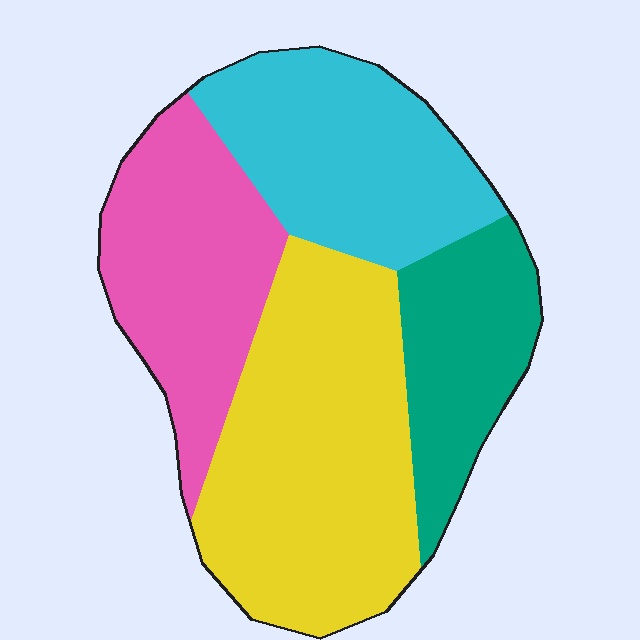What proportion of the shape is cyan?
Cyan covers roughly 25% of the shape.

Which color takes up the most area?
Yellow, at roughly 35%.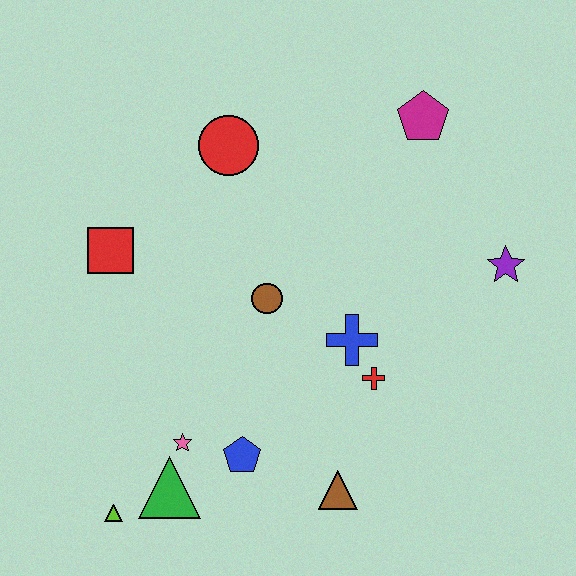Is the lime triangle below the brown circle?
Yes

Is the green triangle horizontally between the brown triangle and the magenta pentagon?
No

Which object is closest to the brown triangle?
The blue pentagon is closest to the brown triangle.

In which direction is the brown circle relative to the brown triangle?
The brown circle is above the brown triangle.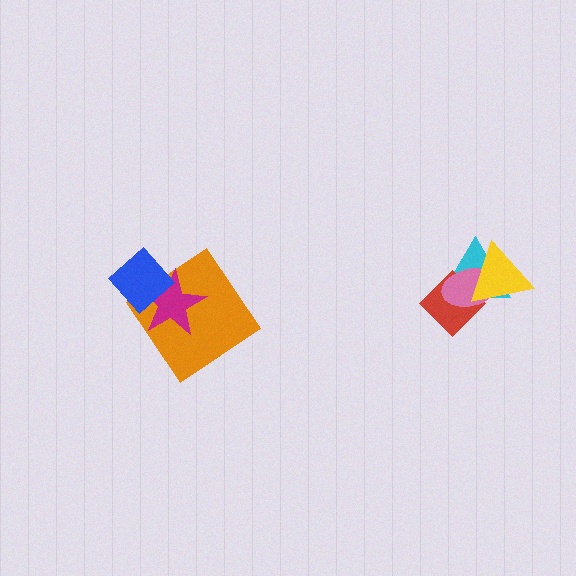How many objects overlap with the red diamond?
3 objects overlap with the red diamond.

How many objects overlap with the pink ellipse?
3 objects overlap with the pink ellipse.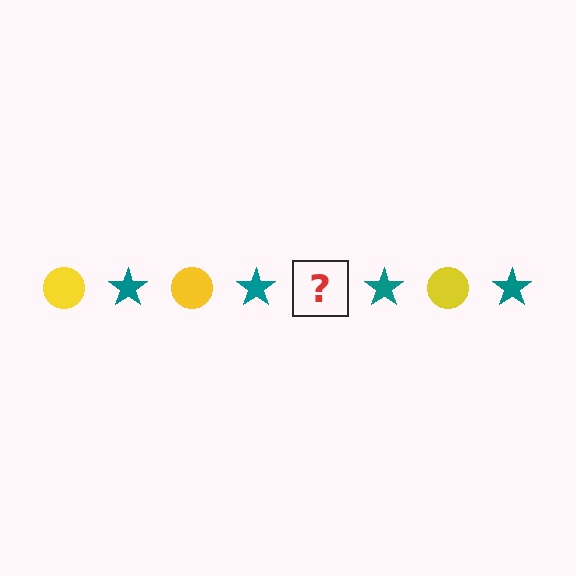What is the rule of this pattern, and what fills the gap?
The rule is that the pattern alternates between yellow circle and teal star. The gap should be filled with a yellow circle.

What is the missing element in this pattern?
The missing element is a yellow circle.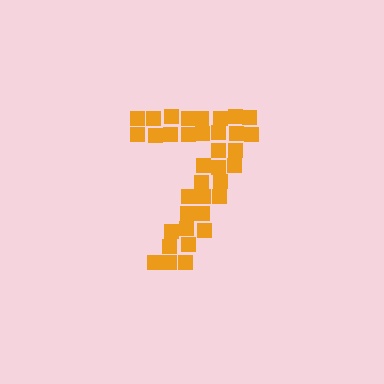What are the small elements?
The small elements are squares.